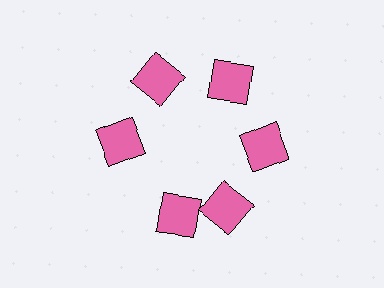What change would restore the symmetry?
The symmetry would be restored by rotating it back into even spacing with its neighbors so that all 6 squares sit at equal angles and equal distance from the center.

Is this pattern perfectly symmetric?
No. The 6 pink squares are arranged in a ring, but one element near the 7 o'clock position is rotated out of alignment along the ring, breaking the 6-fold rotational symmetry.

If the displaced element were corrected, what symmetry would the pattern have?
It would have 6-fold rotational symmetry — the pattern would map onto itself every 60 degrees.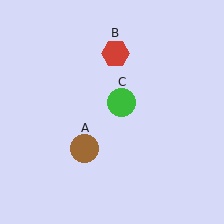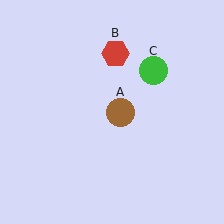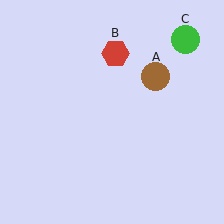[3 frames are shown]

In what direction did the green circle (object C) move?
The green circle (object C) moved up and to the right.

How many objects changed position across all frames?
2 objects changed position: brown circle (object A), green circle (object C).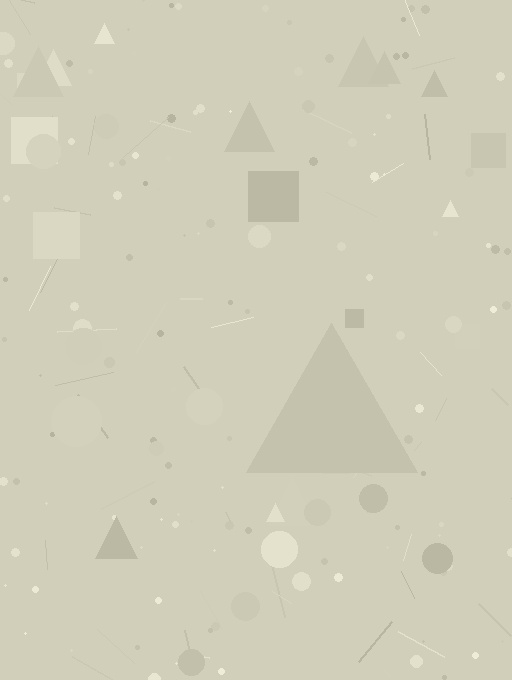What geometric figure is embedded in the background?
A triangle is embedded in the background.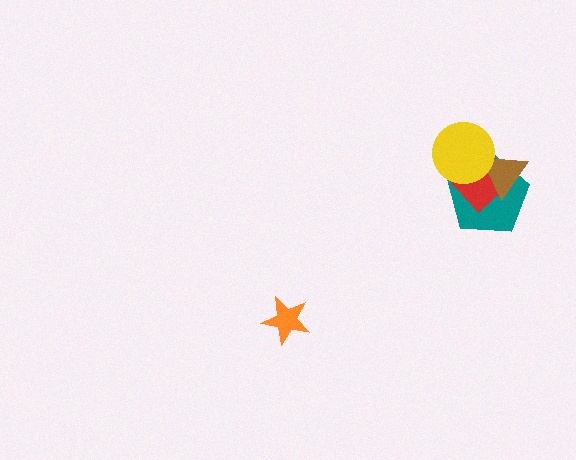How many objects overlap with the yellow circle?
3 objects overlap with the yellow circle.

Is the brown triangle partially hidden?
Yes, it is partially covered by another shape.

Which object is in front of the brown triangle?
The yellow circle is in front of the brown triangle.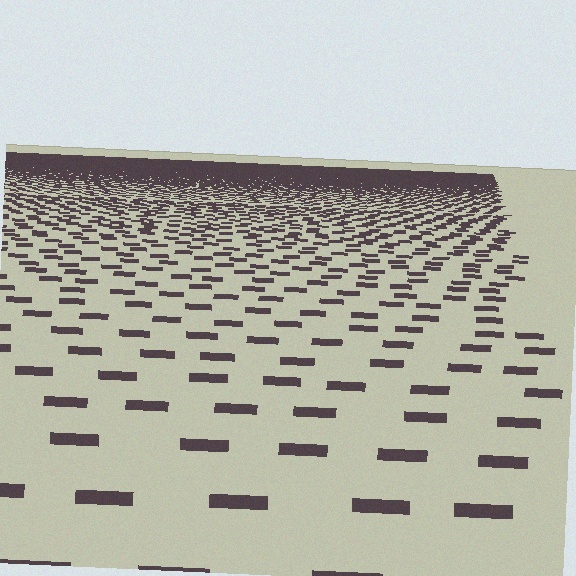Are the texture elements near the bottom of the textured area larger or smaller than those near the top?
Larger. Near the bottom, elements are closer to the viewer and appear at a bigger on-screen size.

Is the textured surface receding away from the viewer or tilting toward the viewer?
The surface is receding away from the viewer. Texture elements get smaller and denser toward the top.